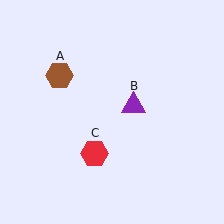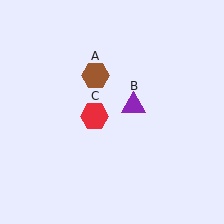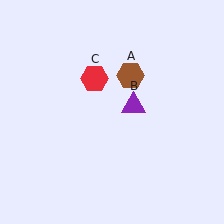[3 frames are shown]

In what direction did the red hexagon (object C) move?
The red hexagon (object C) moved up.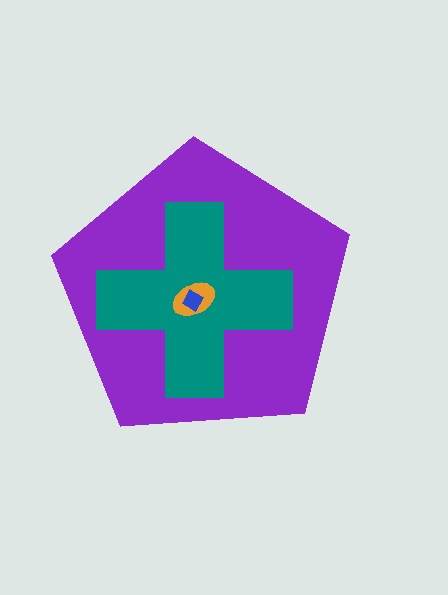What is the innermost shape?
The blue diamond.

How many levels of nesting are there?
4.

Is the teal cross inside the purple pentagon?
Yes.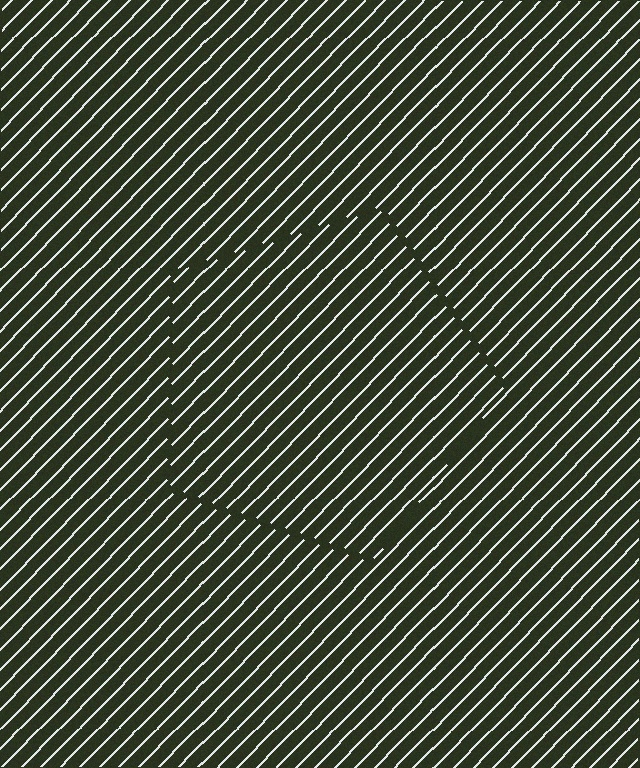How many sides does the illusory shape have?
5 sides — the line-ends trace a pentagon.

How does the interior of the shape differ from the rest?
The interior of the shape contains the same grating, shifted by half a period — the contour is defined by the phase discontinuity where line-ends from the inner and outer gratings abut.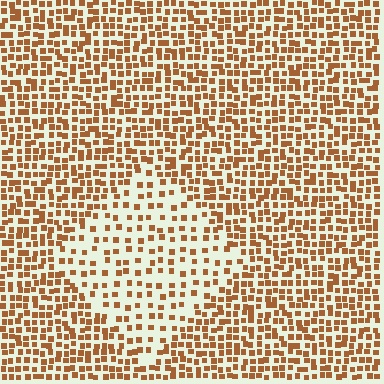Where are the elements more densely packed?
The elements are more densely packed outside the diamond boundary.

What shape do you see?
I see a diamond.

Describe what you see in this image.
The image contains small brown elements arranged at two different densities. A diamond-shaped region is visible where the elements are less densely packed than the surrounding area.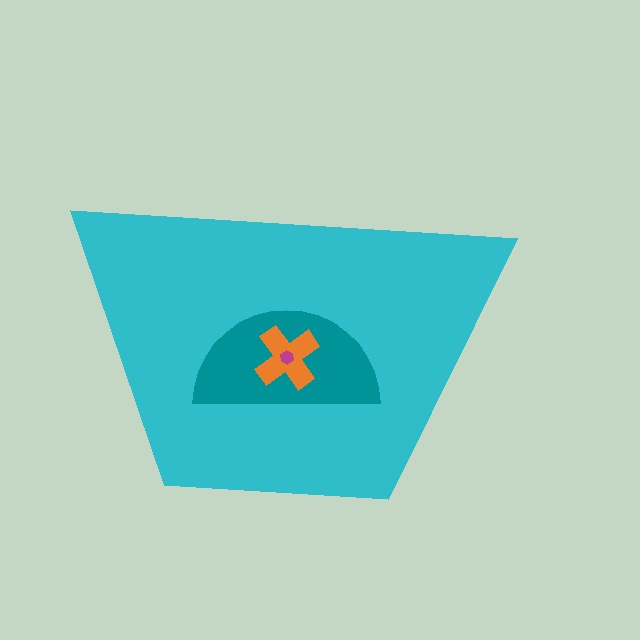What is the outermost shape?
The cyan trapezoid.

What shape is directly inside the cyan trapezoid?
The teal semicircle.